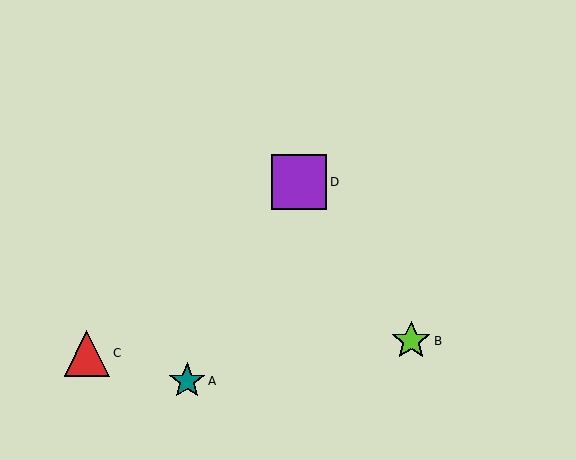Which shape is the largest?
The purple square (labeled D) is the largest.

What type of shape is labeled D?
Shape D is a purple square.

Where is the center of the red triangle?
The center of the red triangle is at (87, 353).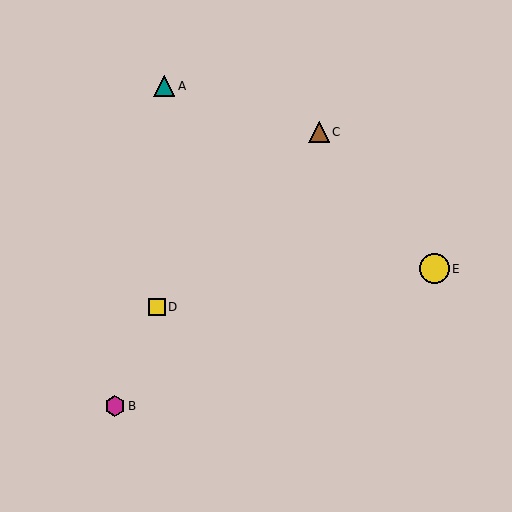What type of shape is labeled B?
Shape B is a magenta hexagon.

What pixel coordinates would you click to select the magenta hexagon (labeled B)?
Click at (115, 406) to select the magenta hexagon B.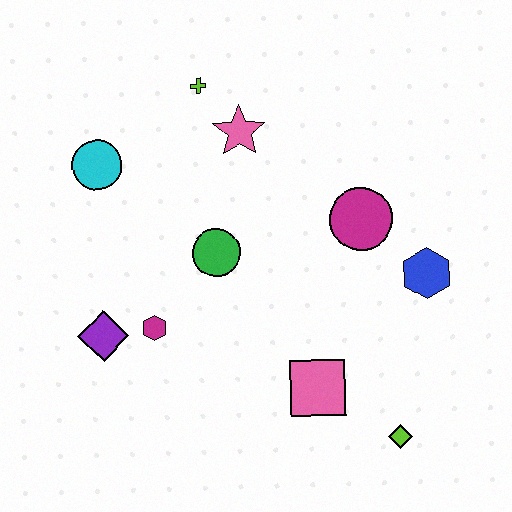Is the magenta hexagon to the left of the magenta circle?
Yes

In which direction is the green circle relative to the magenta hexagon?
The green circle is above the magenta hexagon.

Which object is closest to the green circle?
The magenta hexagon is closest to the green circle.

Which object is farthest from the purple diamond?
The blue hexagon is farthest from the purple diamond.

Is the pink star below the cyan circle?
No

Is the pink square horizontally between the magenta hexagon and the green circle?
No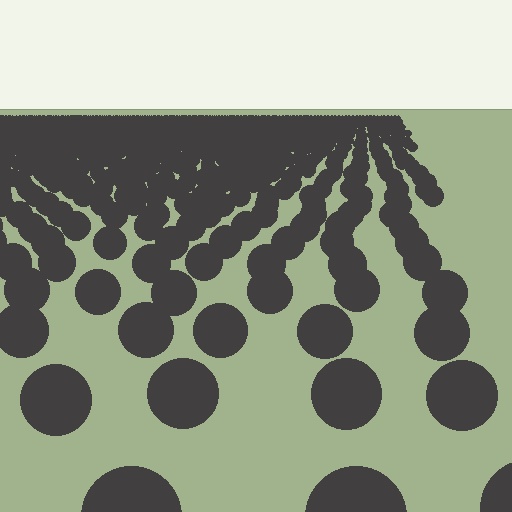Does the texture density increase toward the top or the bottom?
Density increases toward the top.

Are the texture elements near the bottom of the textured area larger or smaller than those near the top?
Larger. Near the bottom, elements are closer to the viewer and appear at a bigger on-screen size.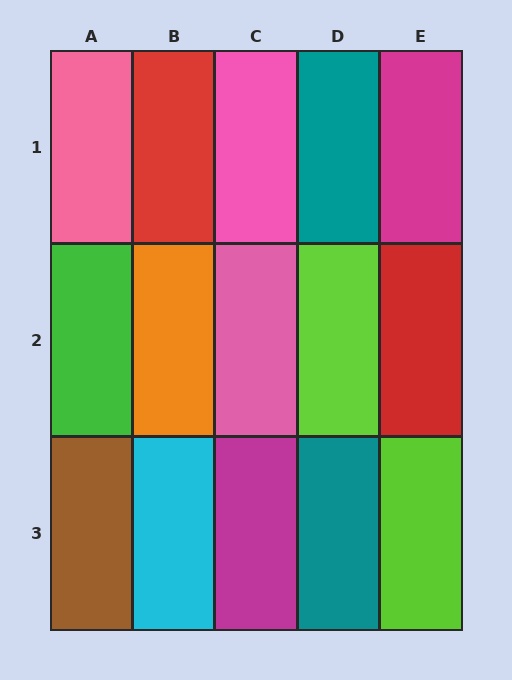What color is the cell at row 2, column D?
Lime.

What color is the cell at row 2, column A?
Green.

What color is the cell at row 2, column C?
Pink.